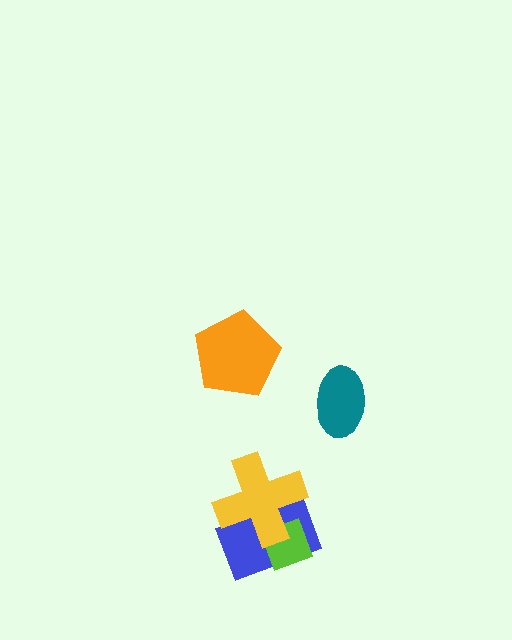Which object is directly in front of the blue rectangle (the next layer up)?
The lime diamond is directly in front of the blue rectangle.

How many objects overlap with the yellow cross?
2 objects overlap with the yellow cross.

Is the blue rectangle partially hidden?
Yes, it is partially covered by another shape.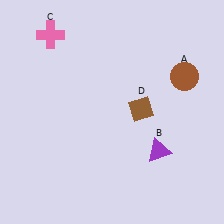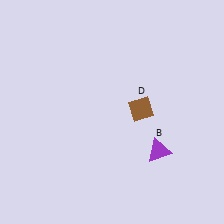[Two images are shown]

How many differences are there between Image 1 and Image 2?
There are 2 differences between the two images.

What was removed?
The pink cross (C), the brown circle (A) were removed in Image 2.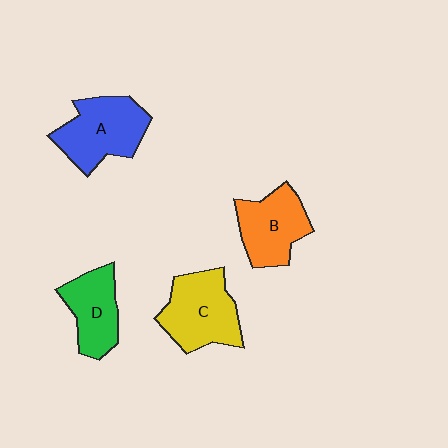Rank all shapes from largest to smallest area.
From largest to smallest: C (yellow), A (blue), B (orange), D (green).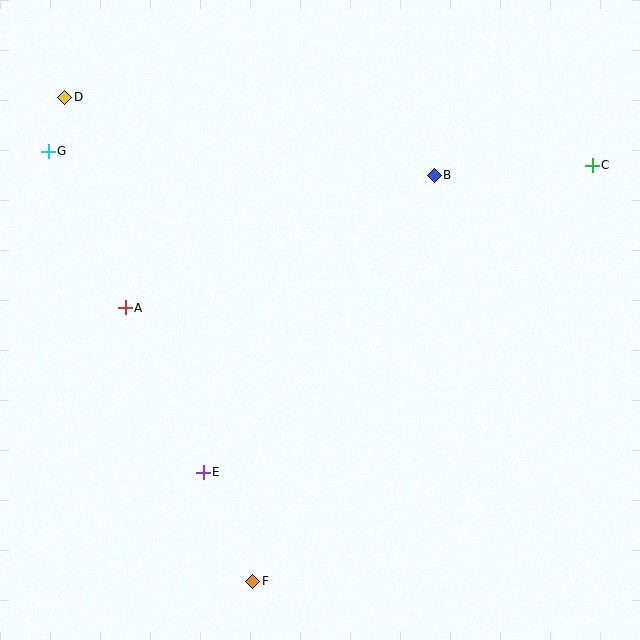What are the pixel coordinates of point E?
Point E is at (203, 472).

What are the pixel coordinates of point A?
Point A is at (125, 308).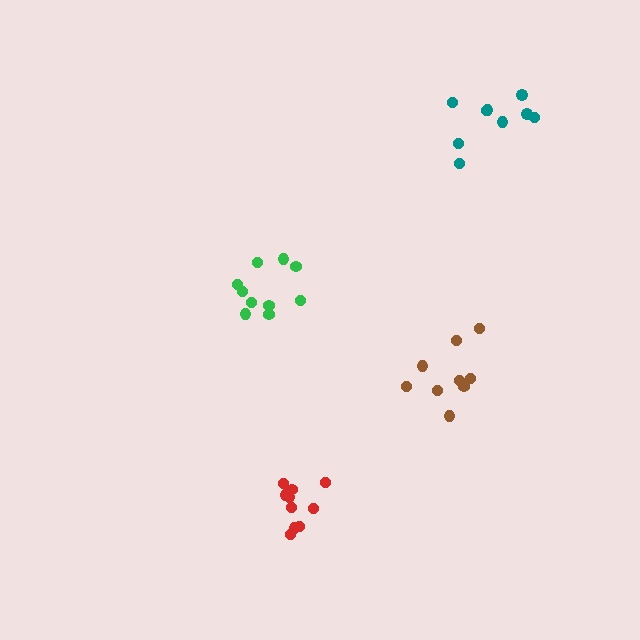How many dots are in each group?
Group 1: 9 dots, Group 2: 9 dots, Group 3: 11 dots, Group 4: 10 dots (39 total).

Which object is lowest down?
The red cluster is bottommost.